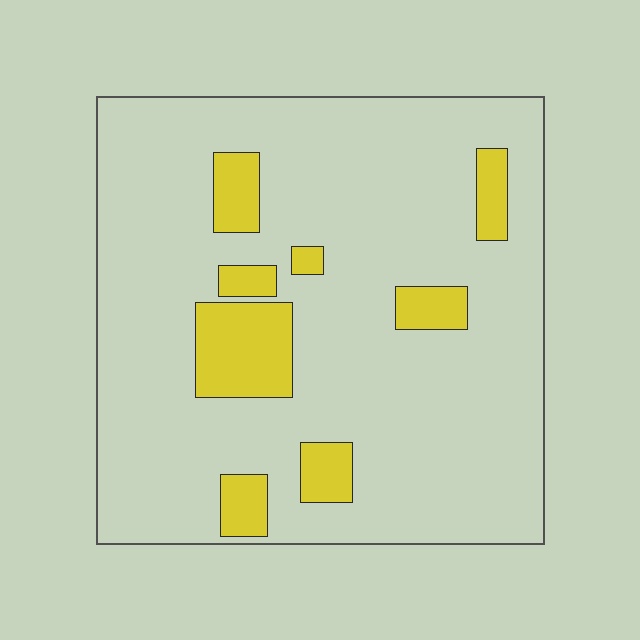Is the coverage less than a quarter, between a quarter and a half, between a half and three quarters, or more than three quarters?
Less than a quarter.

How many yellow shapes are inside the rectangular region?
8.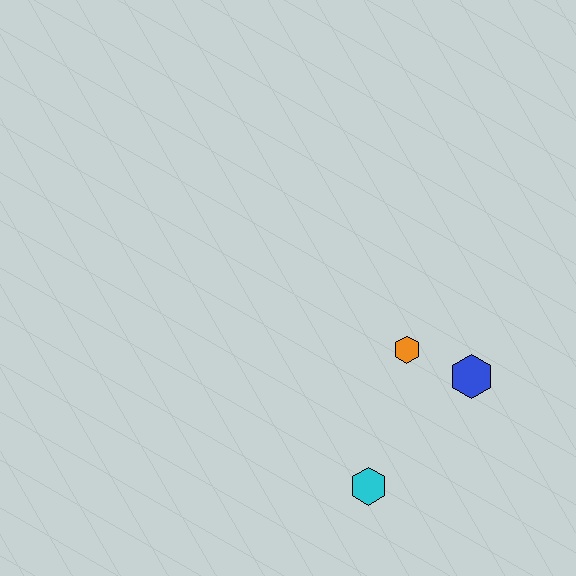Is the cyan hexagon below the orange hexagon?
Yes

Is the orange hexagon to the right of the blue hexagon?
No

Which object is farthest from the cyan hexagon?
The blue hexagon is farthest from the cyan hexagon.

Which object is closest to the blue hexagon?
The orange hexagon is closest to the blue hexagon.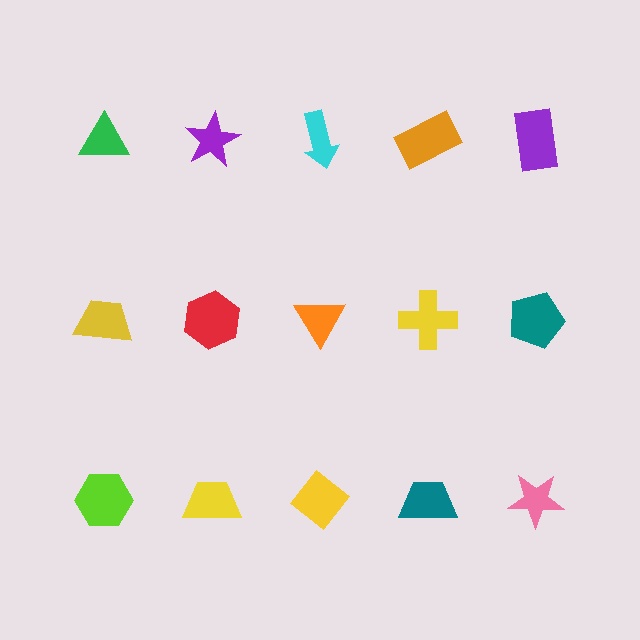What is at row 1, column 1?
A green triangle.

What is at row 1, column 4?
An orange rectangle.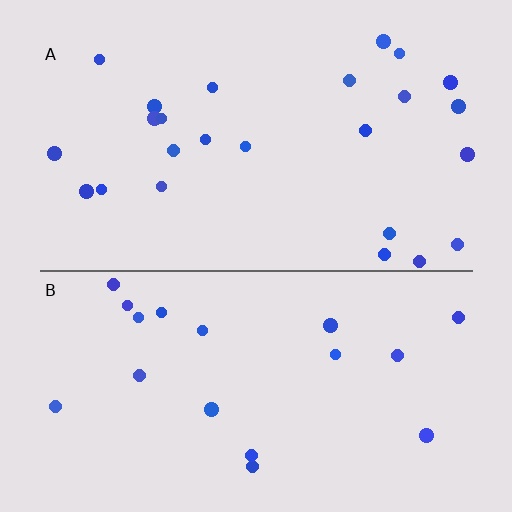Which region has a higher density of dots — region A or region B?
A (the top).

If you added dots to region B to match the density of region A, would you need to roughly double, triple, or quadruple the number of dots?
Approximately double.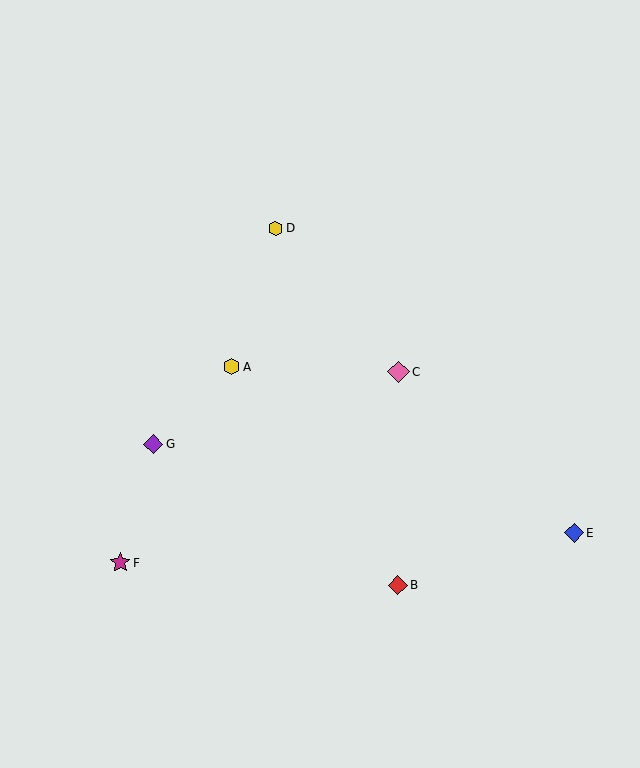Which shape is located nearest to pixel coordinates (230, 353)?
The yellow hexagon (labeled A) at (232, 367) is nearest to that location.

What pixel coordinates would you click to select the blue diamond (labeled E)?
Click at (574, 533) to select the blue diamond E.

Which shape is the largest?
The pink diamond (labeled C) is the largest.